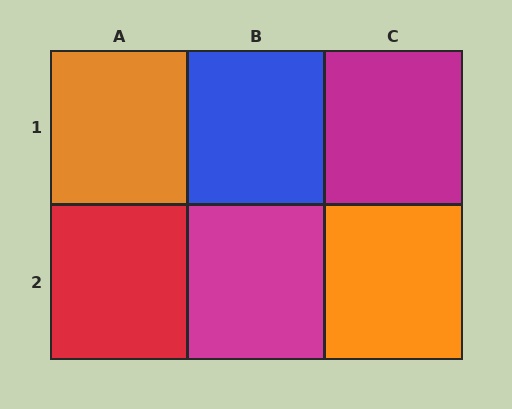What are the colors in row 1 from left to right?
Orange, blue, magenta.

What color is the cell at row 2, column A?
Red.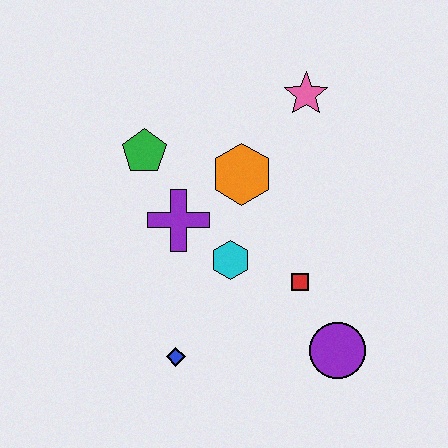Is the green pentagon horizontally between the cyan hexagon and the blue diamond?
No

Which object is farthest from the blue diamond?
The pink star is farthest from the blue diamond.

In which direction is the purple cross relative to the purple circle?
The purple cross is to the left of the purple circle.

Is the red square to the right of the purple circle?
No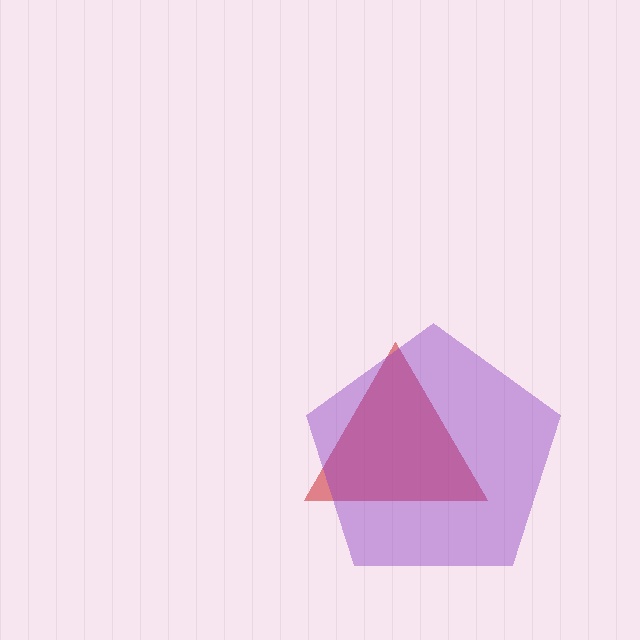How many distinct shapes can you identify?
There are 2 distinct shapes: a red triangle, a purple pentagon.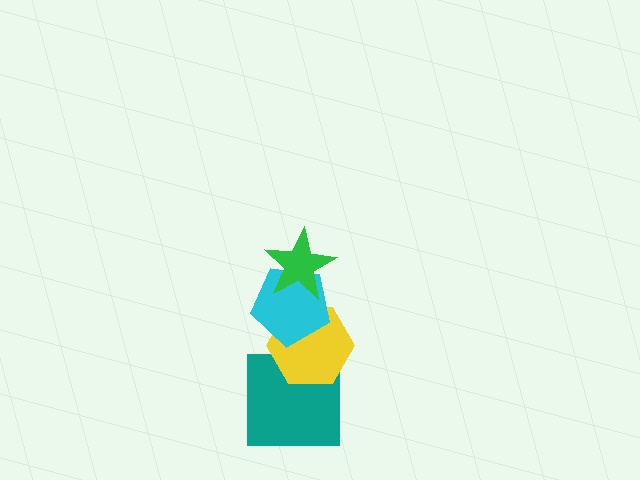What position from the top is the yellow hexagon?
The yellow hexagon is 3rd from the top.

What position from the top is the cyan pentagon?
The cyan pentagon is 2nd from the top.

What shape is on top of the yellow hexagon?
The cyan pentagon is on top of the yellow hexagon.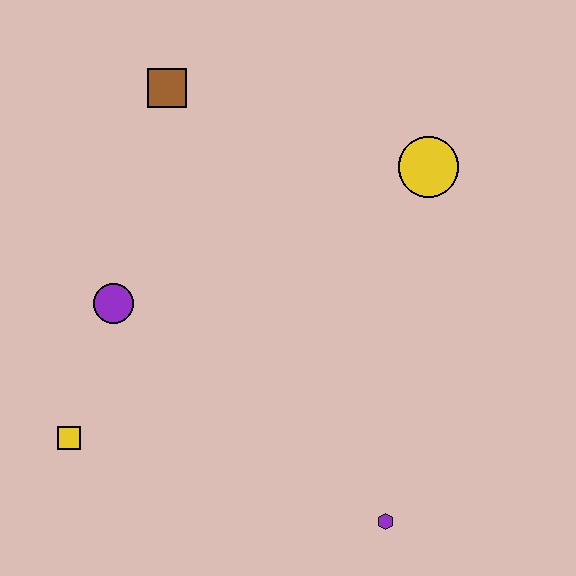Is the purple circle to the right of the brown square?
No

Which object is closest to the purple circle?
The yellow square is closest to the purple circle.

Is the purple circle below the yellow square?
No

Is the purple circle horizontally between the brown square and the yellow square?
Yes